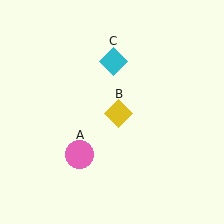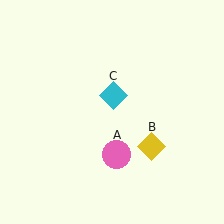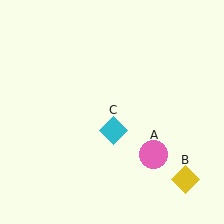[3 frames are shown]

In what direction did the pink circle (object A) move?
The pink circle (object A) moved right.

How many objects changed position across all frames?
3 objects changed position: pink circle (object A), yellow diamond (object B), cyan diamond (object C).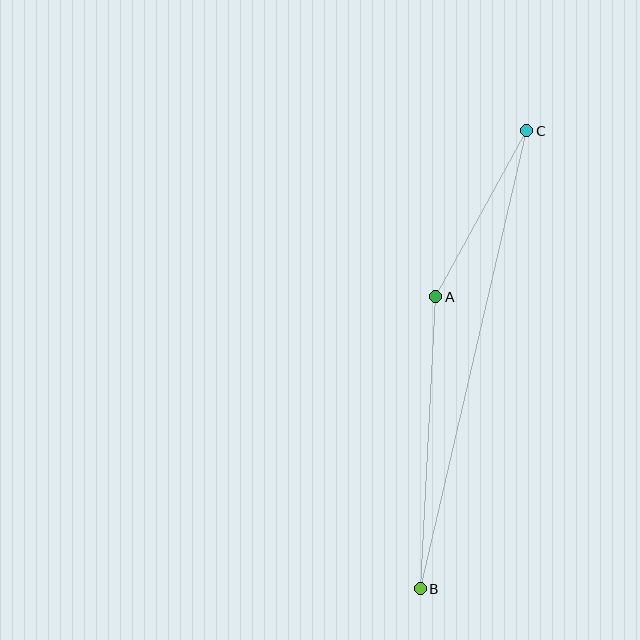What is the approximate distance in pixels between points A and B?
The distance between A and B is approximately 292 pixels.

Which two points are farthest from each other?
Points B and C are farthest from each other.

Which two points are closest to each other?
Points A and C are closest to each other.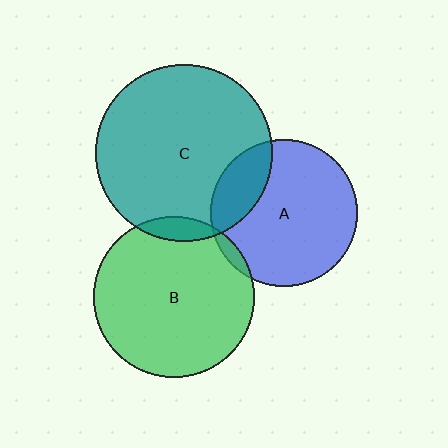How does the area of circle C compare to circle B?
Approximately 1.2 times.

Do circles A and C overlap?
Yes.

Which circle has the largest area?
Circle C (teal).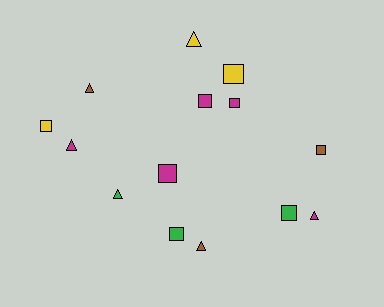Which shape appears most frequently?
Square, with 8 objects.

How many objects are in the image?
There are 14 objects.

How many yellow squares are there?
There are 2 yellow squares.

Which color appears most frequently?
Magenta, with 5 objects.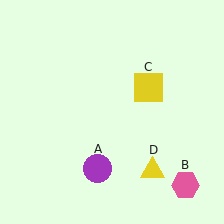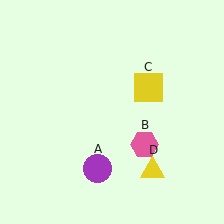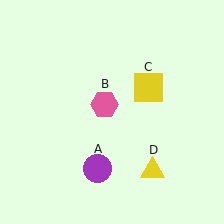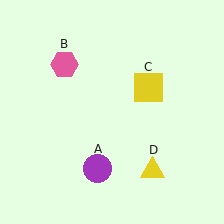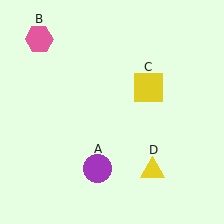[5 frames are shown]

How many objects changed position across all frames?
1 object changed position: pink hexagon (object B).